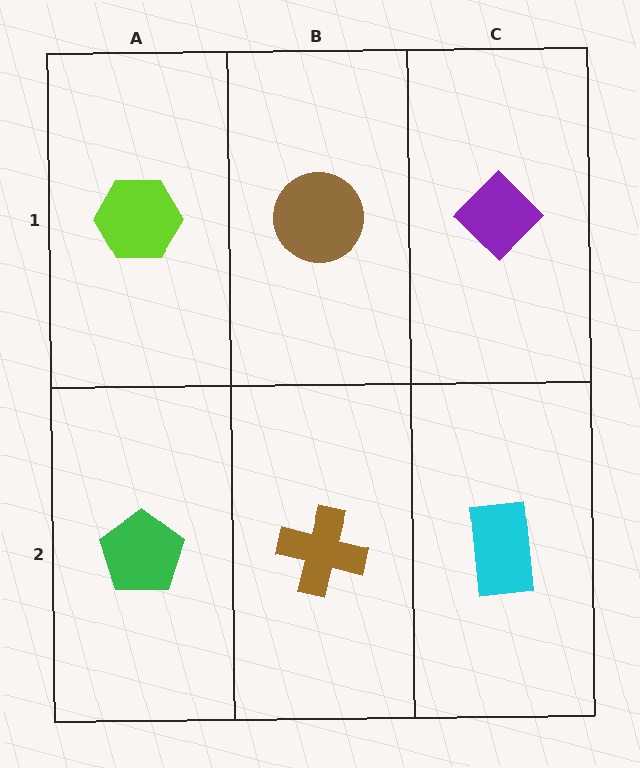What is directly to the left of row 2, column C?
A brown cross.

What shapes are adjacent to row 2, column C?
A purple diamond (row 1, column C), a brown cross (row 2, column B).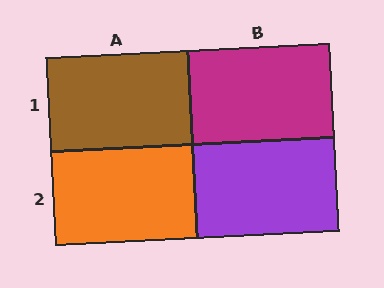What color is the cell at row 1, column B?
Magenta.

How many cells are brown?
1 cell is brown.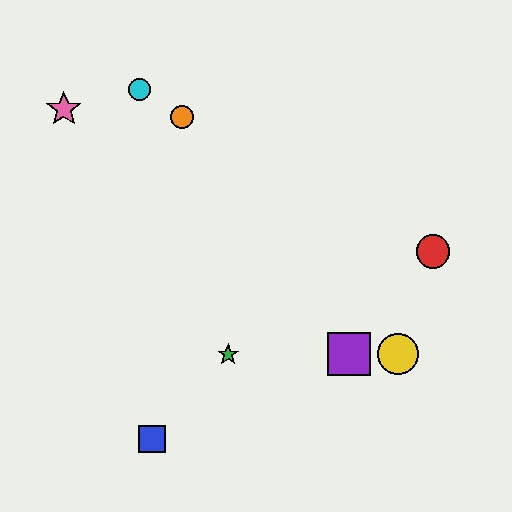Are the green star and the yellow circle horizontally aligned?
Yes, both are at y≈354.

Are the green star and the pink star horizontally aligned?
No, the green star is at y≈354 and the pink star is at y≈109.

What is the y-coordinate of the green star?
The green star is at y≈354.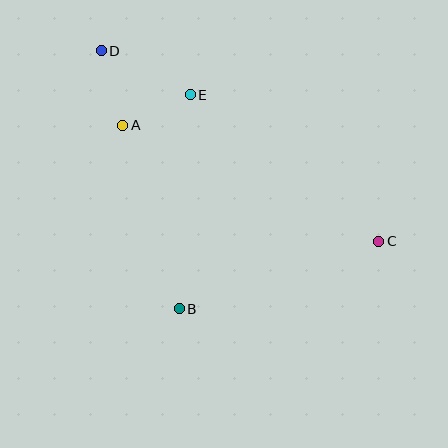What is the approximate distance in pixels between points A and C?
The distance between A and C is approximately 281 pixels.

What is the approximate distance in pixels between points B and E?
The distance between B and E is approximately 214 pixels.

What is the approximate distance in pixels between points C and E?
The distance between C and E is approximately 239 pixels.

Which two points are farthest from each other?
Points C and D are farthest from each other.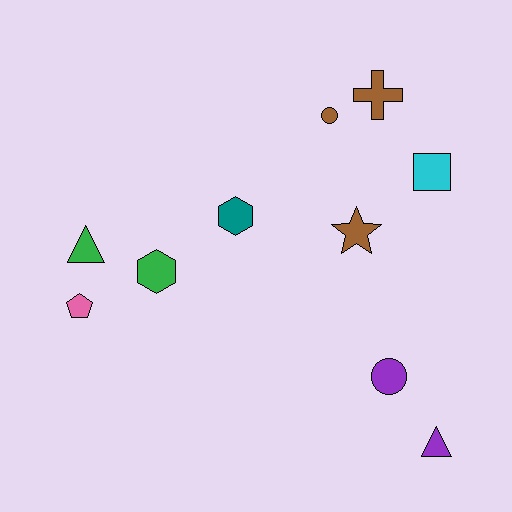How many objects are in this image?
There are 10 objects.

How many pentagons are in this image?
There is 1 pentagon.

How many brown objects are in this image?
There are 3 brown objects.